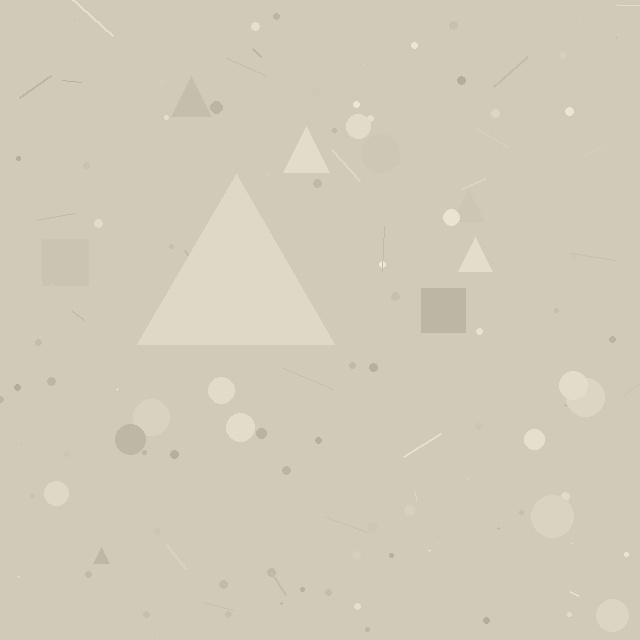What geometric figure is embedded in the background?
A triangle is embedded in the background.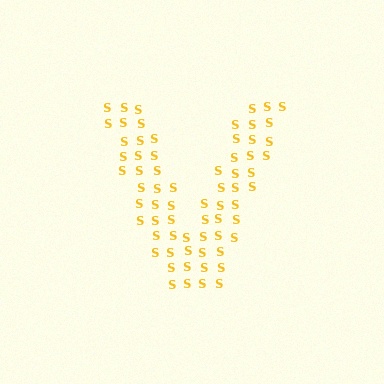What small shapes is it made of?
It is made of small letter S's.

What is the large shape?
The large shape is the letter V.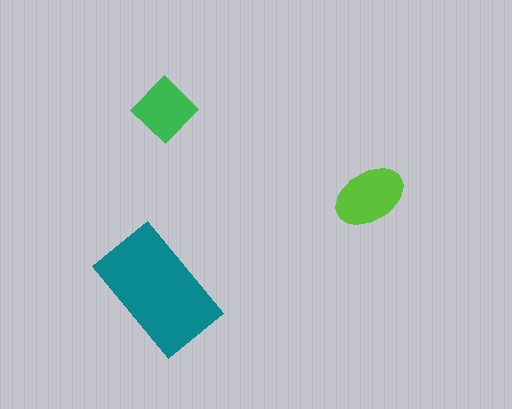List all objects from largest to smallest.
The teal rectangle, the lime ellipse, the green diamond.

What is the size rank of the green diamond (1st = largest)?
3rd.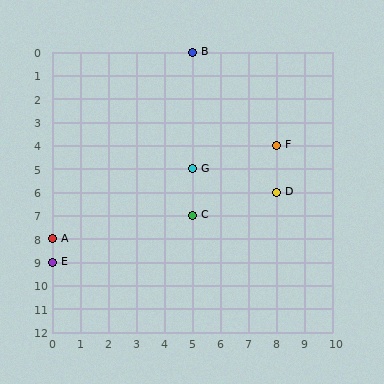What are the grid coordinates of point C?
Point C is at grid coordinates (5, 7).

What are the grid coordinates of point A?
Point A is at grid coordinates (0, 8).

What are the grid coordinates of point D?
Point D is at grid coordinates (8, 6).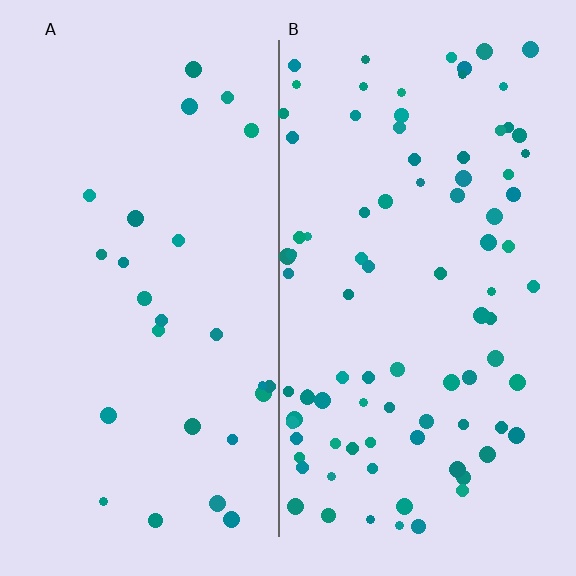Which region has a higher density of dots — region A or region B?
B (the right).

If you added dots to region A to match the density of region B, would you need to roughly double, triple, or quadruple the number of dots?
Approximately triple.